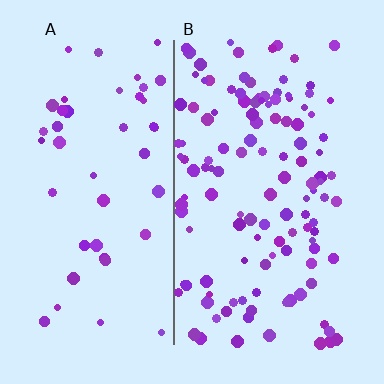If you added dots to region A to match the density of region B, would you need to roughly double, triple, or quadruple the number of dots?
Approximately triple.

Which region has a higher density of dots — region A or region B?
B (the right).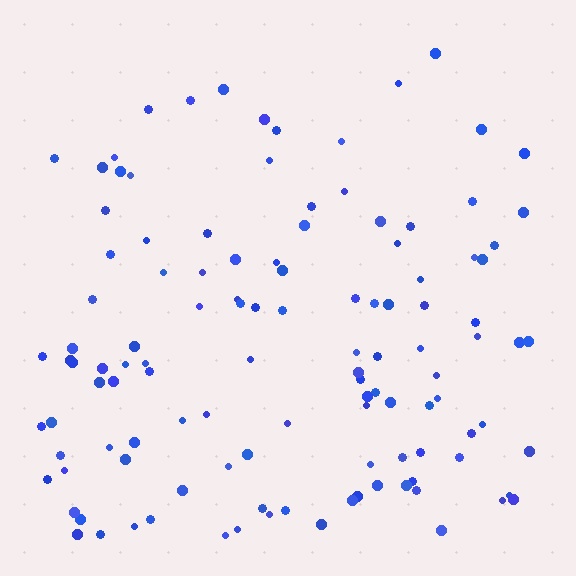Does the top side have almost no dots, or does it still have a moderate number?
Still a moderate number, just noticeably fewer than the bottom.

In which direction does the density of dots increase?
From top to bottom, with the bottom side densest.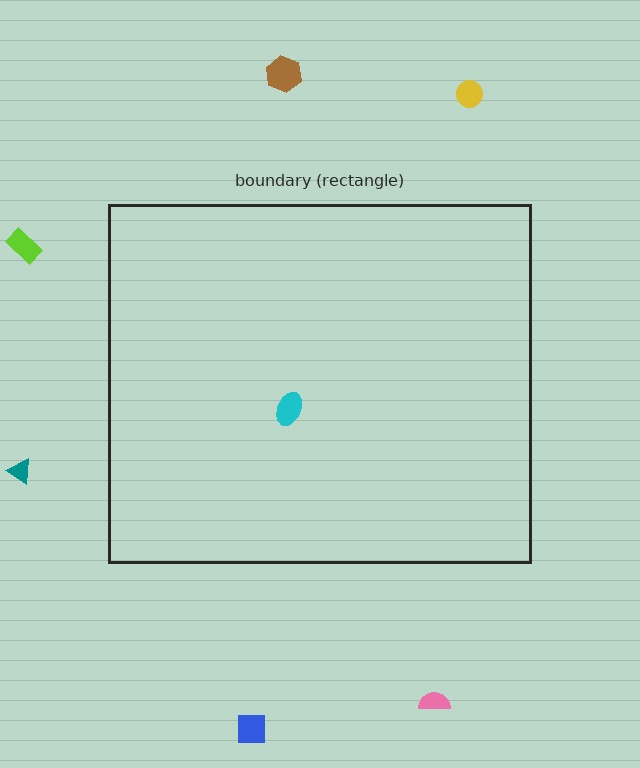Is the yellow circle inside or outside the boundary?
Outside.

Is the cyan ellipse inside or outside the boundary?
Inside.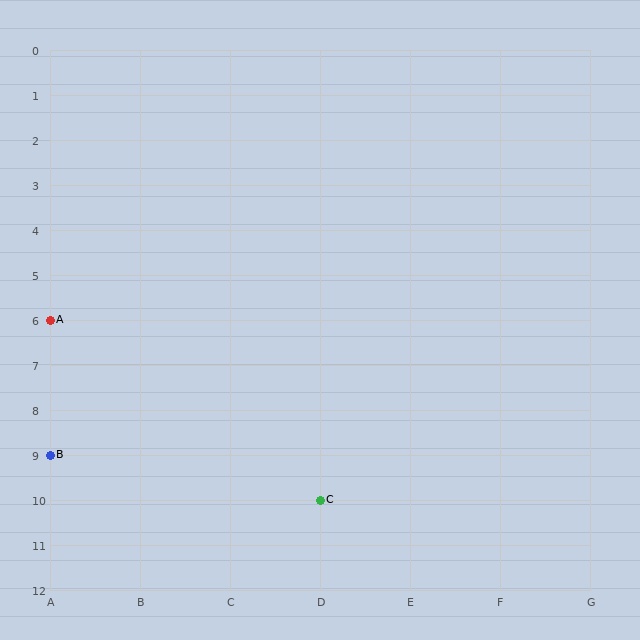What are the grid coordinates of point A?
Point A is at grid coordinates (A, 6).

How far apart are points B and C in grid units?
Points B and C are 3 columns and 1 row apart (about 3.2 grid units diagonally).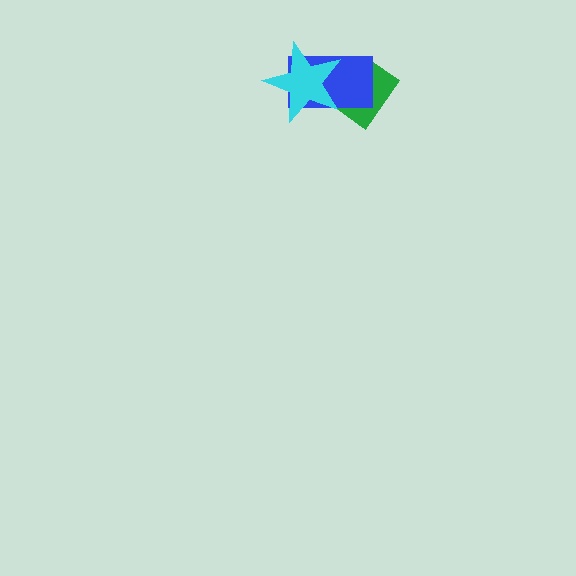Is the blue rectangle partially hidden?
Yes, it is partially covered by another shape.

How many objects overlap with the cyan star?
2 objects overlap with the cyan star.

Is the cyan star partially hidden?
No, no other shape covers it.